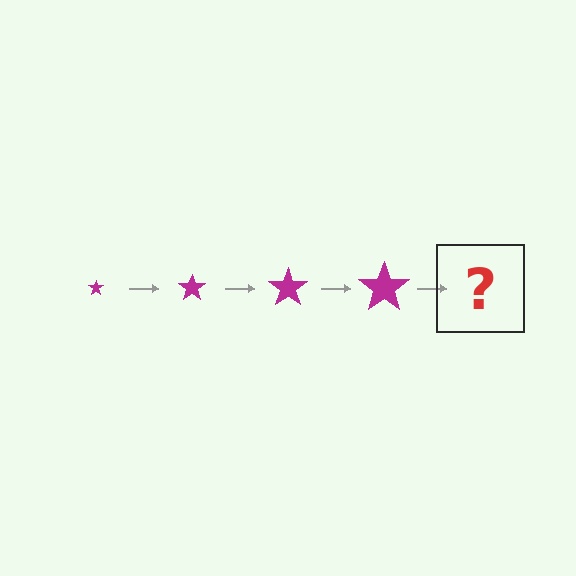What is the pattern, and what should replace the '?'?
The pattern is that the star gets progressively larger each step. The '?' should be a magenta star, larger than the previous one.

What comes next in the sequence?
The next element should be a magenta star, larger than the previous one.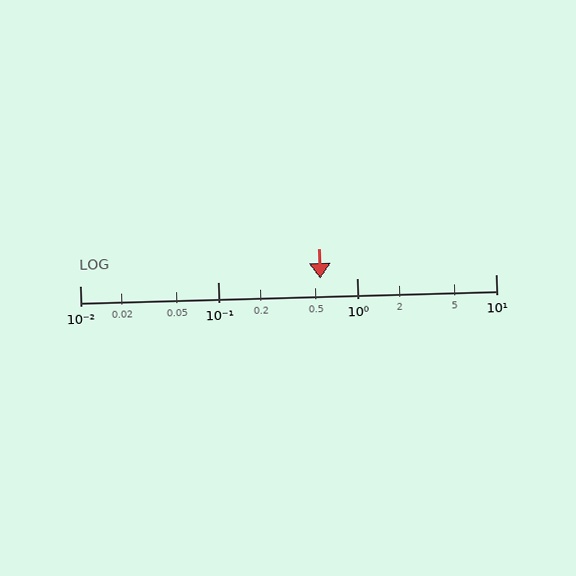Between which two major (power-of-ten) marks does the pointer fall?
The pointer is between 0.1 and 1.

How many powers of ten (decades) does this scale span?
The scale spans 3 decades, from 0.01 to 10.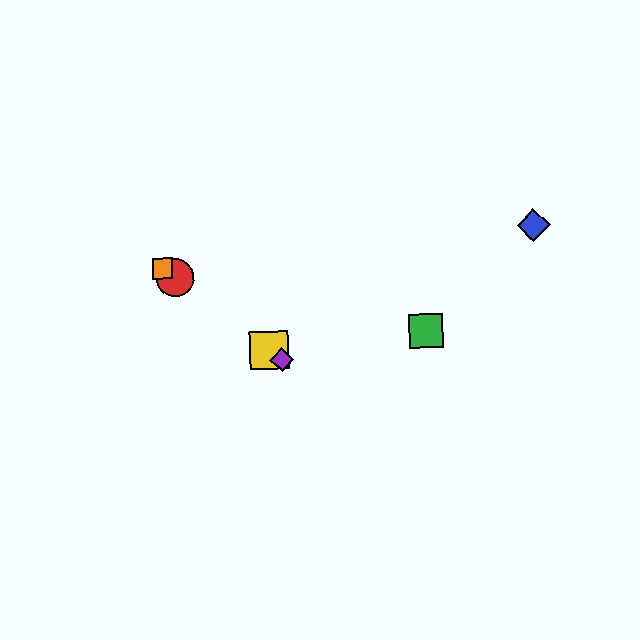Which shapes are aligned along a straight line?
The red circle, the yellow square, the purple diamond, the orange square are aligned along a straight line.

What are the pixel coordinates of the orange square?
The orange square is at (162, 268).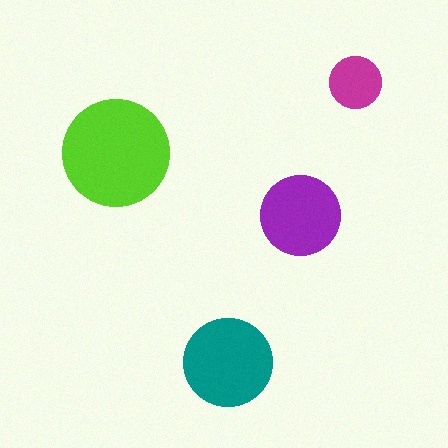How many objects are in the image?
There are 4 objects in the image.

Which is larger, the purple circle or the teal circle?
The teal one.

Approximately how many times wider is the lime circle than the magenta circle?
About 2 times wider.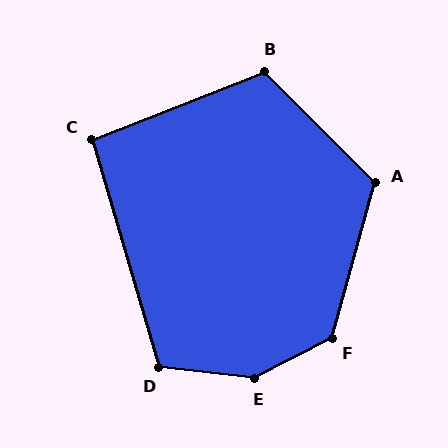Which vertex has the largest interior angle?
E, at approximately 146 degrees.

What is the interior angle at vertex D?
Approximately 113 degrees (obtuse).